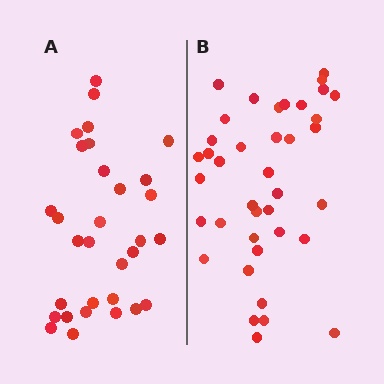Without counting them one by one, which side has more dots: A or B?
Region B (the right region) has more dots.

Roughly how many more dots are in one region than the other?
Region B has roughly 8 or so more dots than region A.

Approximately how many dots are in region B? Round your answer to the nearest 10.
About 40 dots. (The exact count is 39, which rounds to 40.)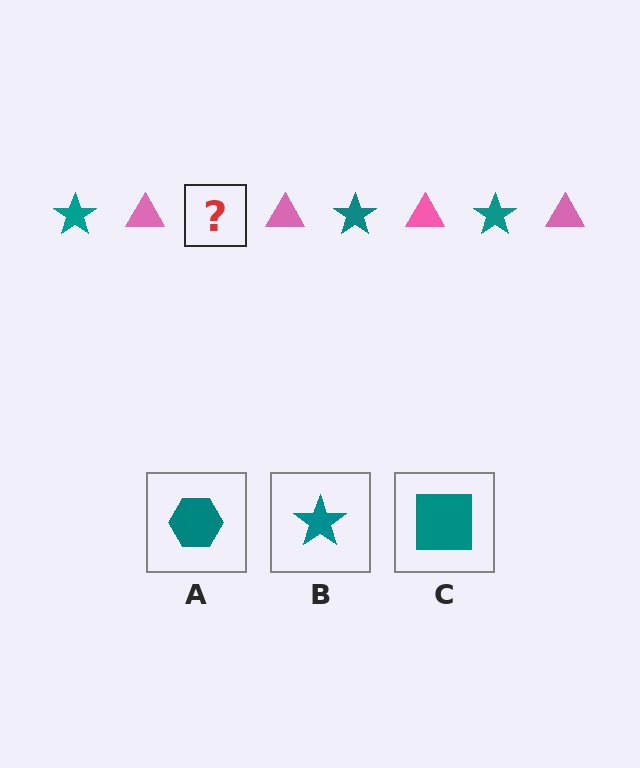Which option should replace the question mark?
Option B.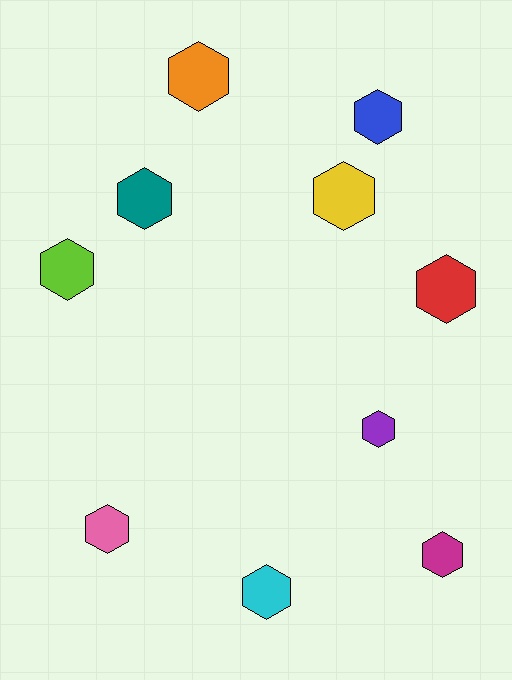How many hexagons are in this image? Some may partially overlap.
There are 10 hexagons.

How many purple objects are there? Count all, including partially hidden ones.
There is 1 purple object.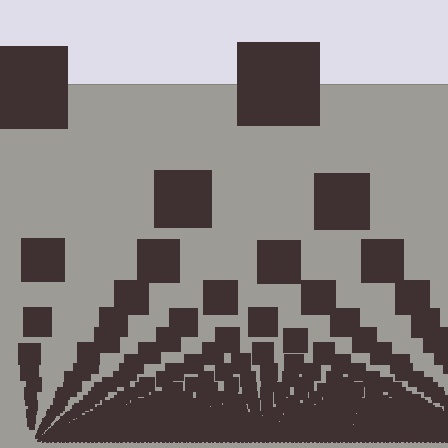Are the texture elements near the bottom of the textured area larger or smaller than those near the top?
Smaller. The gradient is inverted — elements near the bottom are smaller and denser.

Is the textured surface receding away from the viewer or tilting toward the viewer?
The surface appears to tilt toward the viewer. Texture elements get larger and sparser toward the top.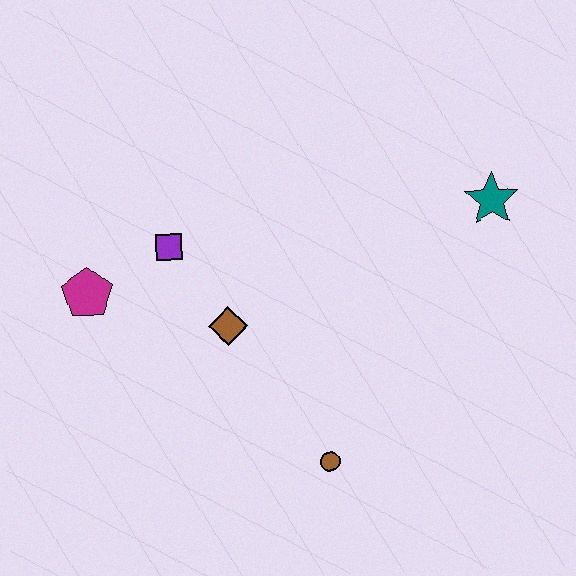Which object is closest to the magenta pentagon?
The purple square is closest to the magenta pentagon.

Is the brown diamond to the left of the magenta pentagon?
No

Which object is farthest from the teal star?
The magenta pentagon is farthest from the teal star.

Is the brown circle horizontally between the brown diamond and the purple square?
No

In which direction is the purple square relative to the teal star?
The purple square is to the left of the teal star.